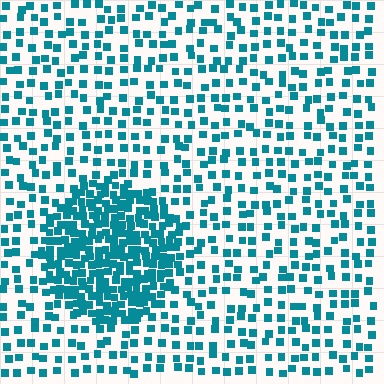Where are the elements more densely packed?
The elements are more densely packed inside the circle boundary.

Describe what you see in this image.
The image contains small teal elements arranged at two different densities. A circle-shaped region is visible where the elements are more densely packed than the surrounding area.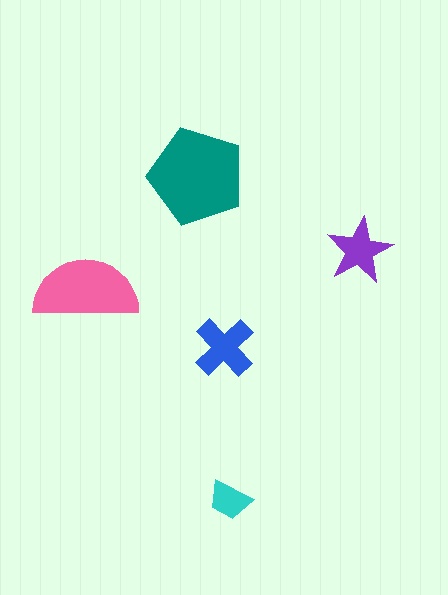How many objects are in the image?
There are 5 objects in the image.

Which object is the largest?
The teal pentagon.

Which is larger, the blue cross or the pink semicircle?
The pink semicircle.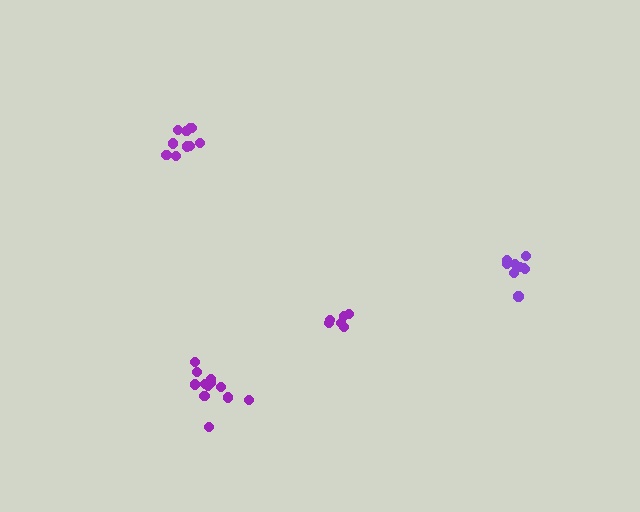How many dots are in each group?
Group 1: 10 dots, Group 2: 6 dots, Group 3: 12 dots, Group 4: 10 dots (38 total).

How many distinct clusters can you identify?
There are 4 distinct clusters.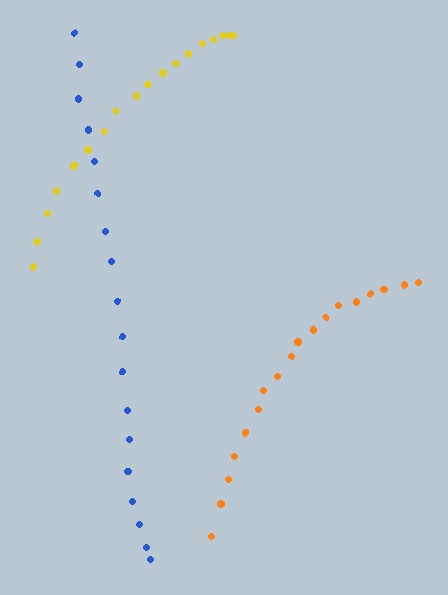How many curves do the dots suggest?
There are 3 distinct paths.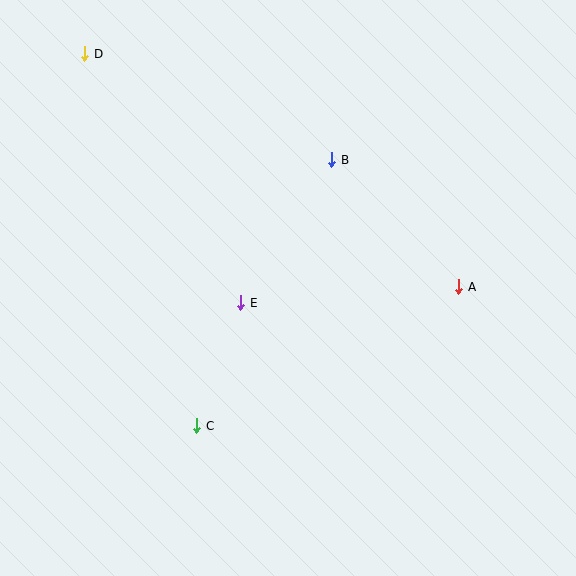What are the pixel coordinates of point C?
Point C is at (197, 426).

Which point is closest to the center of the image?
Point E at (241, 303) is closest to the center.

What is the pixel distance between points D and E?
The distance between D and E is 294 pixels.